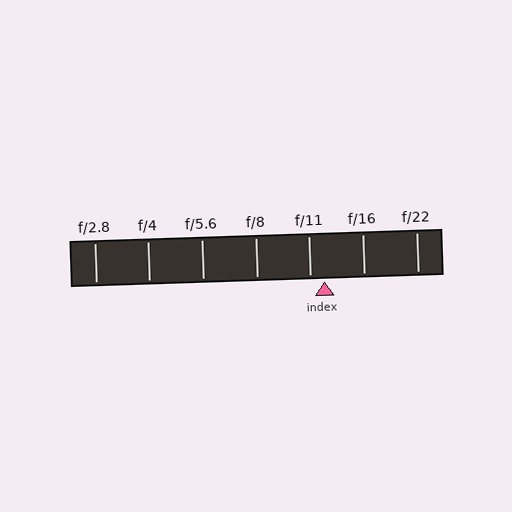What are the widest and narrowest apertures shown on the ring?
The widest aperture shown is f/2.8 and the narrowest is f/22.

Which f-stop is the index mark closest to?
The index mark is closest to f/11.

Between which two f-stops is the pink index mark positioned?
The index mark is between f/11 and f/16.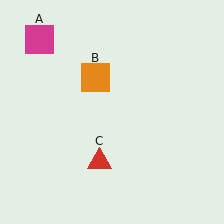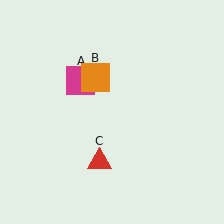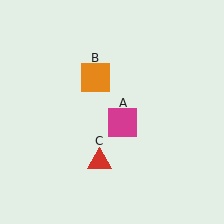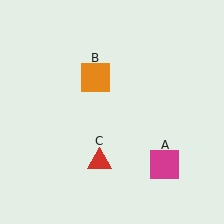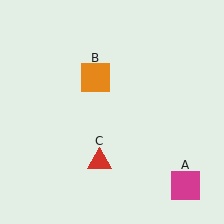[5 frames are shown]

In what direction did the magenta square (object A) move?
The magenta square (object A) moved down and to the right.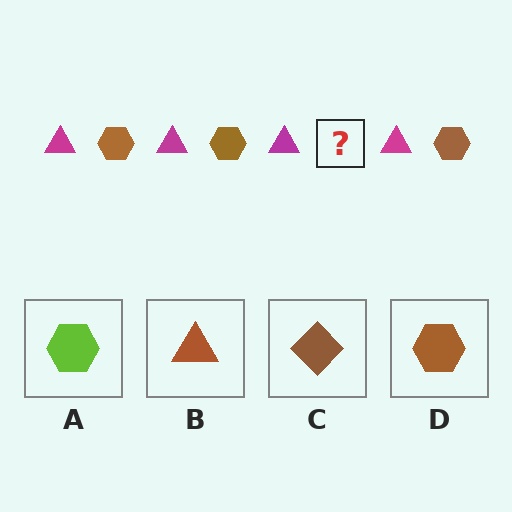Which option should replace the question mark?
Option D.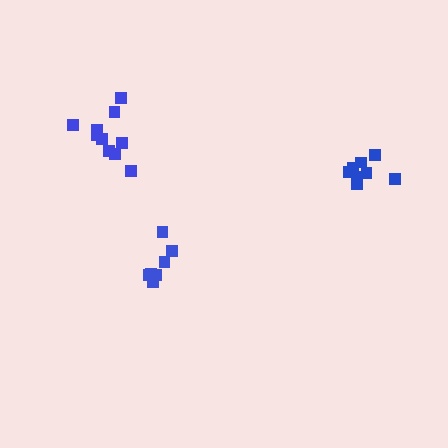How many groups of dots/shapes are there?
There are 3 groups.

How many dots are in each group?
Group 1: 7 dots, Group 2: 8 dots, Group 3: 10 dots (25 total).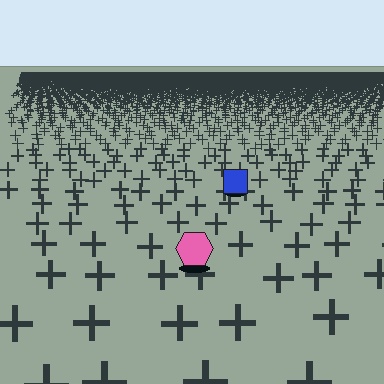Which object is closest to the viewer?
The pink hexagon is closest. The texture marks near it are larger and more spread out.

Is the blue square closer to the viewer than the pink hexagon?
No. The pink hexagon is closer — you can tell from the texture gradient: the ground texture is coarser near it.